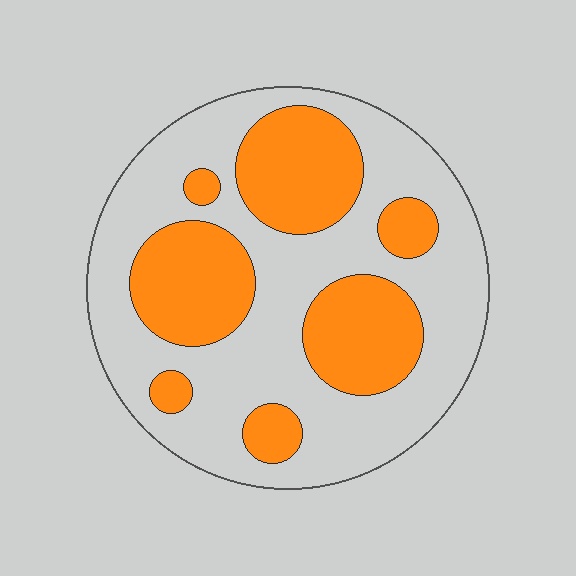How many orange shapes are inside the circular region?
7.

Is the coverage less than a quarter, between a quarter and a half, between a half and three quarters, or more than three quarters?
Between a quarter and a half.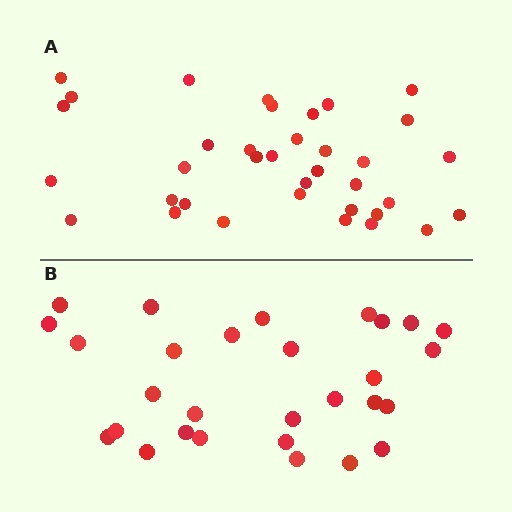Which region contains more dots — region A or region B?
Region A (the top region) has more dots.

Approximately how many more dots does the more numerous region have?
Region A has roughly 8 or so more dots than region B.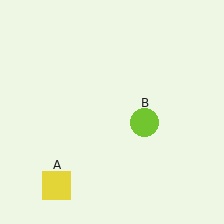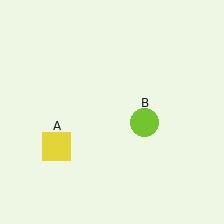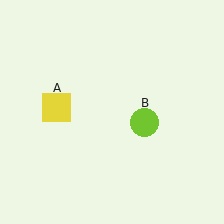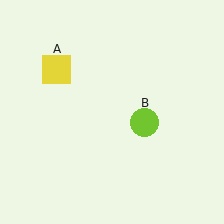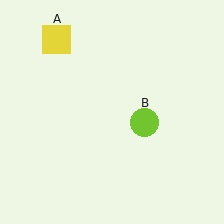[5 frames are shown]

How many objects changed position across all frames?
1 object changed position: yellow square (object A).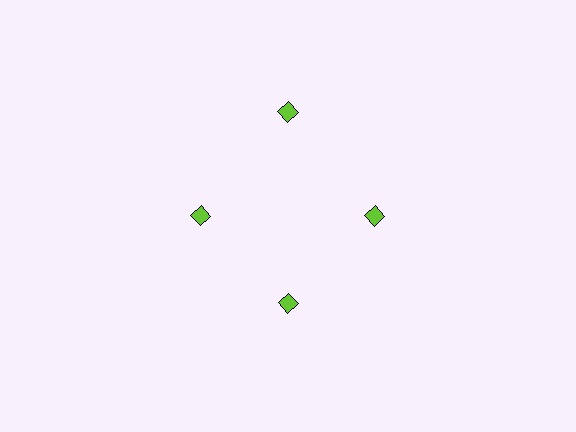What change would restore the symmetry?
The symmetry would be restored by moving it inward, back onto the ring so that all 4 diamonds sit at equal angles and equal distance from the center.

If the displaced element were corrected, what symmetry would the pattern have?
It would have 4-fold rotational symmetry — the pattern would map onto itself every 90 degrees.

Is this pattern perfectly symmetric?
No. The 4 lime diamonds are arranged in a ring, but one element near the 12 o'clock position is pushed outward from the center, breaking the 4-fold rotational symmetry.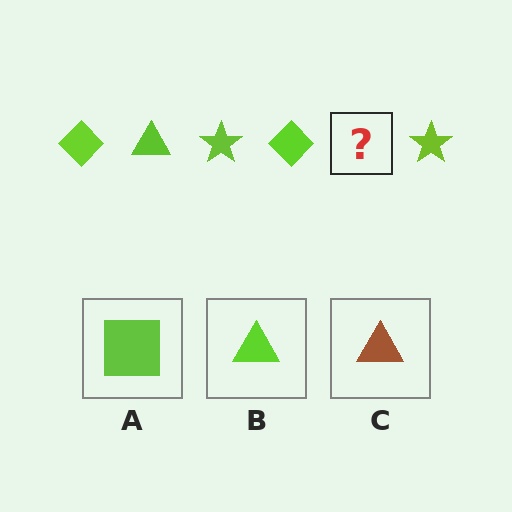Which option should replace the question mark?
Option B.